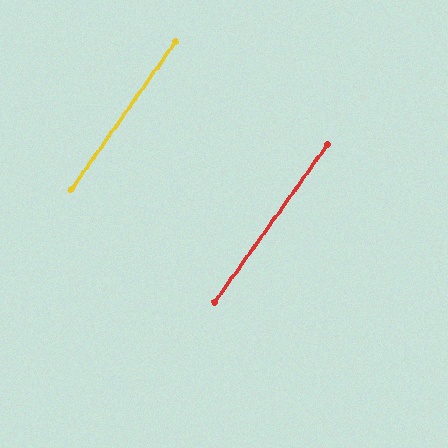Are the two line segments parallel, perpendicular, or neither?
Parallel — their directions differ by only 0.1°.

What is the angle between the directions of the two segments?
Approximately 0 degrees.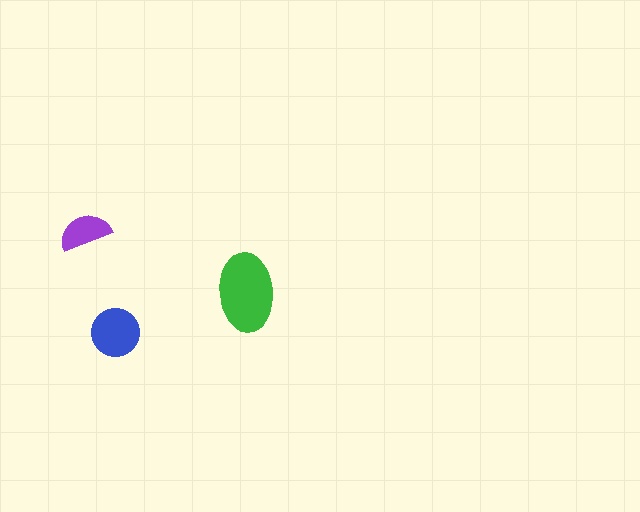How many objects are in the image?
There are 3 objects in the image.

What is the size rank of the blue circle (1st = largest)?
2nd.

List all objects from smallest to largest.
The purple semicircle, the blue circle, the green ellipse.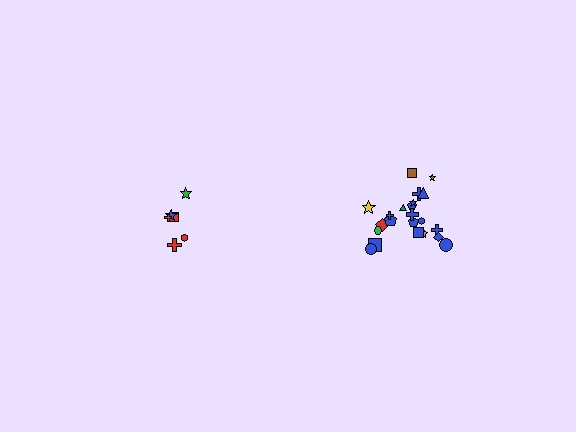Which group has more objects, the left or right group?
The right group.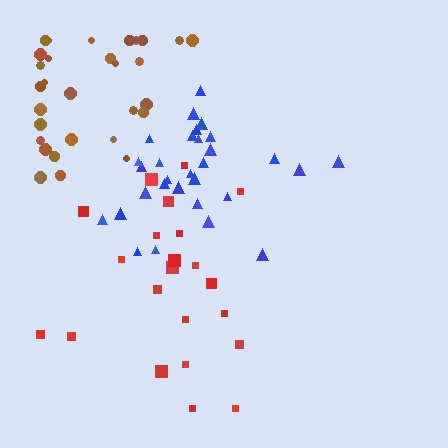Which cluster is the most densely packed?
Blue.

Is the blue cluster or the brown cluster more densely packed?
Blue.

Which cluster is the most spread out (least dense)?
Brown.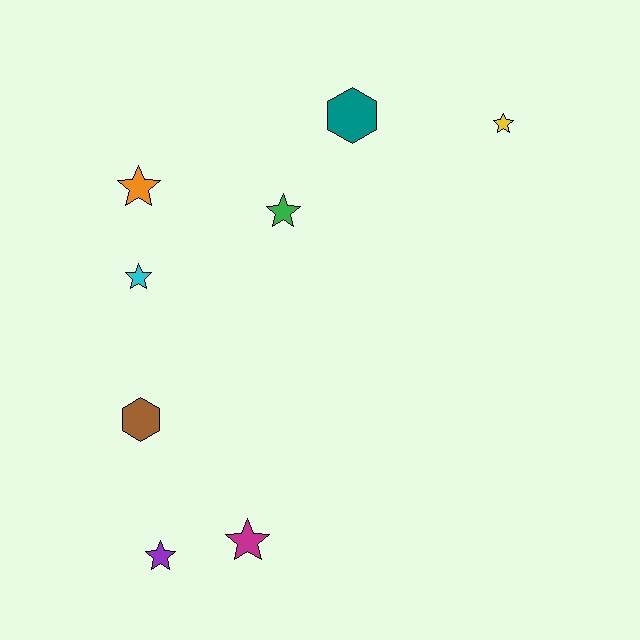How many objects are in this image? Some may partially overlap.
There are 8 objects.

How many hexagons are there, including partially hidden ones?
There are 2 hexagons.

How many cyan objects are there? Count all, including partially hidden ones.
There is 1 cyan object.